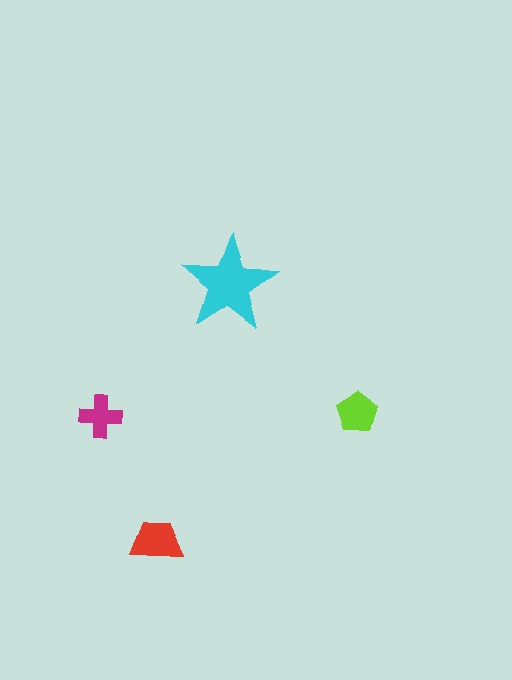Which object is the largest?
The cyan star.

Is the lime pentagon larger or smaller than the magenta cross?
Larger.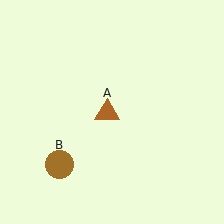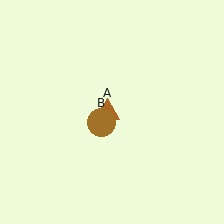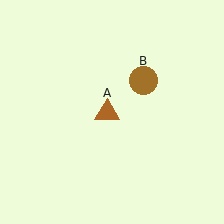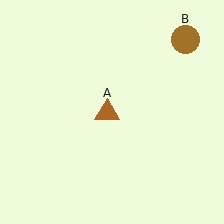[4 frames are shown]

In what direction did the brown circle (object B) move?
The brown circle (object B) moved up and to the right.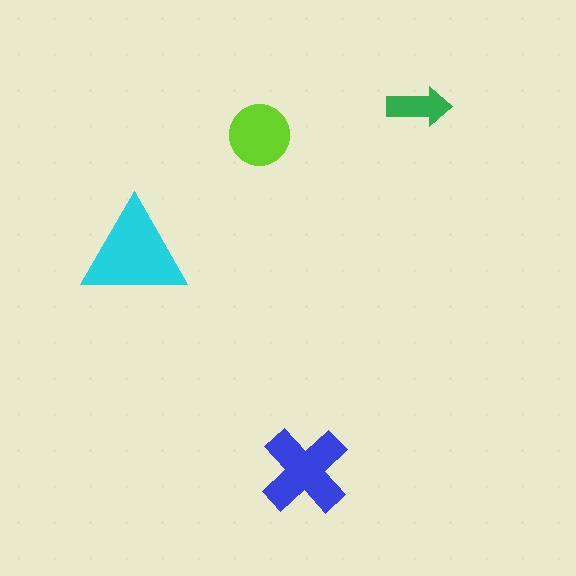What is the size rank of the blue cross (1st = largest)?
2nd.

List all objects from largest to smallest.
The cyan triangle, the blue cross, the lime circle, the green arrow.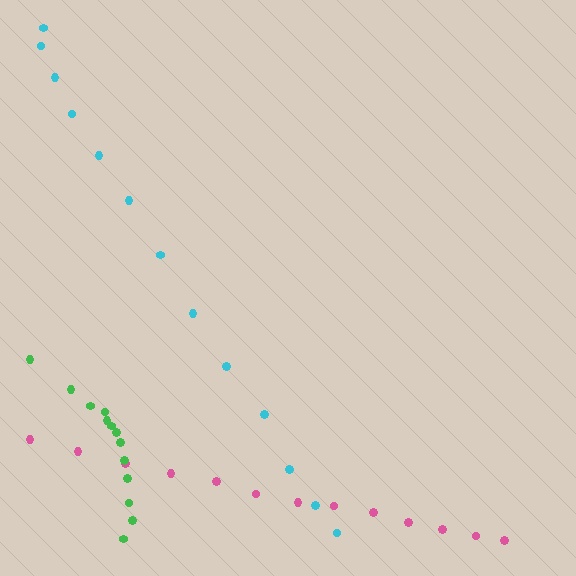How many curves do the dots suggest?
There are 3 distinct paths.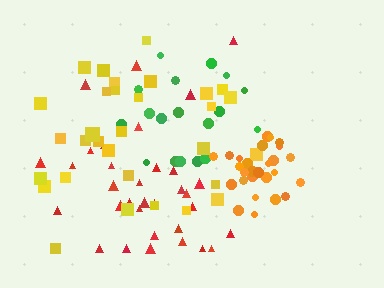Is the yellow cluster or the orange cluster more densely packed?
Orange.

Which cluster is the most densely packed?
Orange.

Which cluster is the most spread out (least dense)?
Yellow.